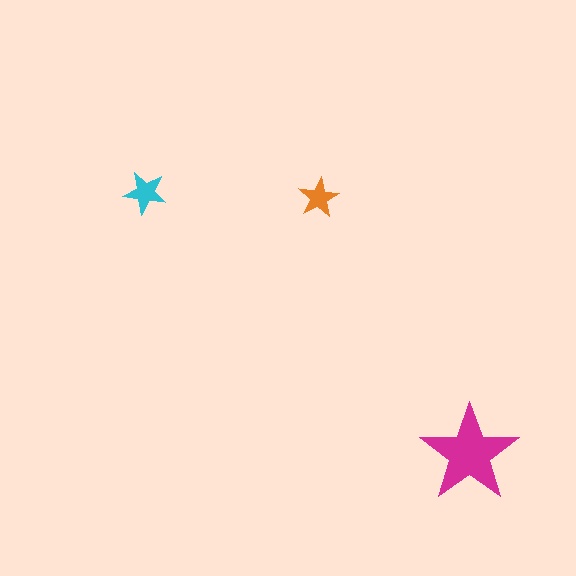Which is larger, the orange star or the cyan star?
The cyan one.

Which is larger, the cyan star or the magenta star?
The magenta one.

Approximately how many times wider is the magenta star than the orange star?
About 2.5 times wider.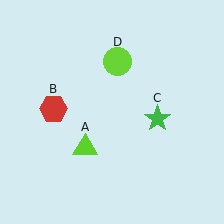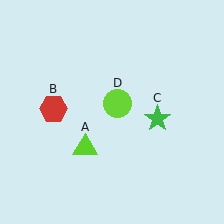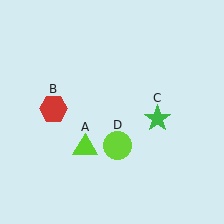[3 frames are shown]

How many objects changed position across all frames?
1 object changed position: lime circle (object D).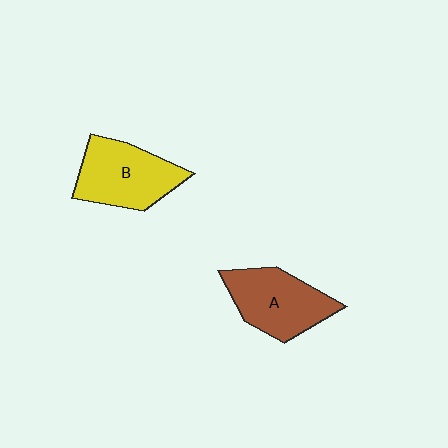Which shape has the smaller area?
Shape A (brown).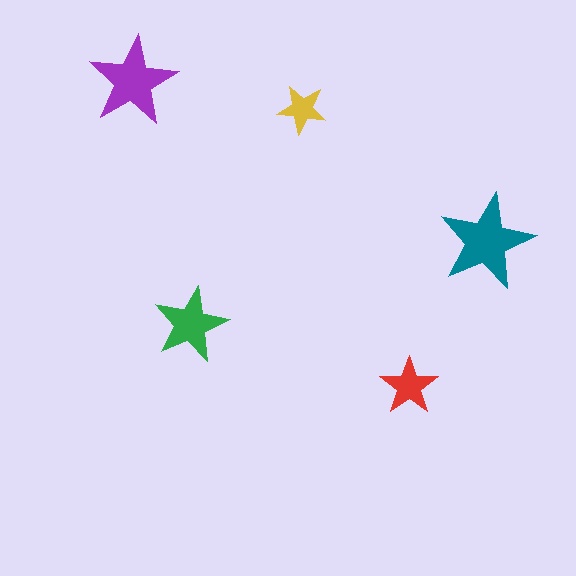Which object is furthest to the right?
The teal star is rightmost.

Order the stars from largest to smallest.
the teal one, the purple one, the green one, the red one, the yellow one.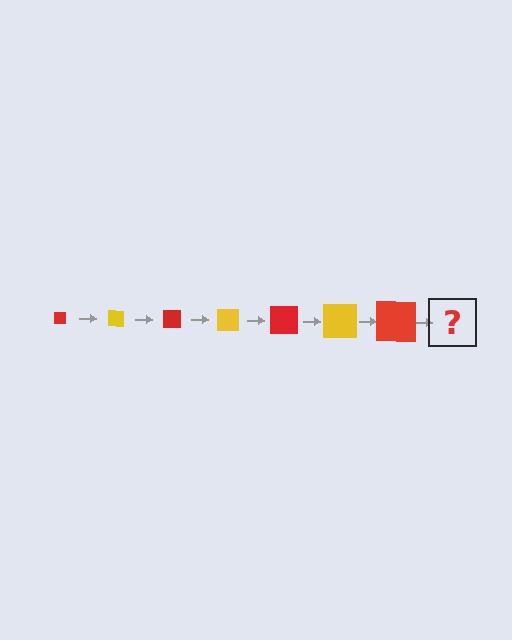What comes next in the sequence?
The next element should be a yellow square, larger than the previous one.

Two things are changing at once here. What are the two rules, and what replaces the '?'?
The two rules are that the square grows larger each step and the color cycles through red and yellow. The '?' should be a yellow square, larger than the previous one.